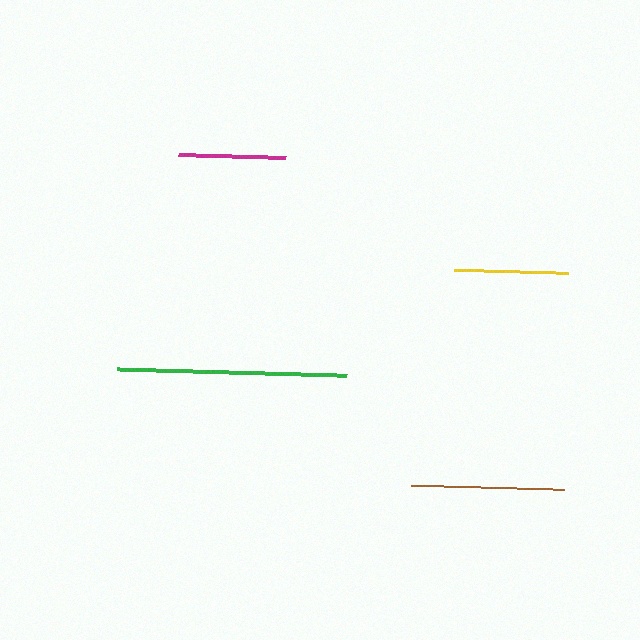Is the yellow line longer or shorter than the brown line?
The brown line is longer than the yellow line.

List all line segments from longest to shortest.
From longest to shortest: green, brown, yellow, magenta.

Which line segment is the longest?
The green line is the longest at approximately 229 pixels.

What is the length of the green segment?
The green segment is approximately 229 pixels long.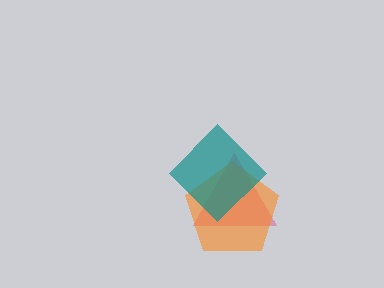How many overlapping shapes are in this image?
There are 3 overlapping shapes in the image.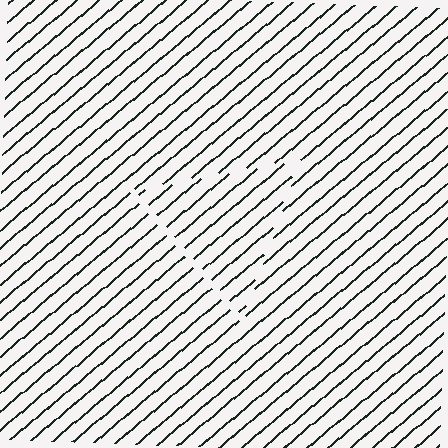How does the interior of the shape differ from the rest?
The interior of the shape contains the same grating, shifted by half a period — the contour is defined by the phase discontinuity where line-ends from the inner and outer gratings abut.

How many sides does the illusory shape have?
3 sides — the line-ends trace a triangle.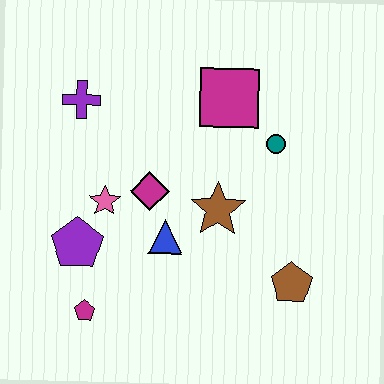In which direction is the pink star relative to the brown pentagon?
The pink star is to the left of the brown pentagon.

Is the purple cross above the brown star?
Yes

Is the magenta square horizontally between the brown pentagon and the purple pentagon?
Yes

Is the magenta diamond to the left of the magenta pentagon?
No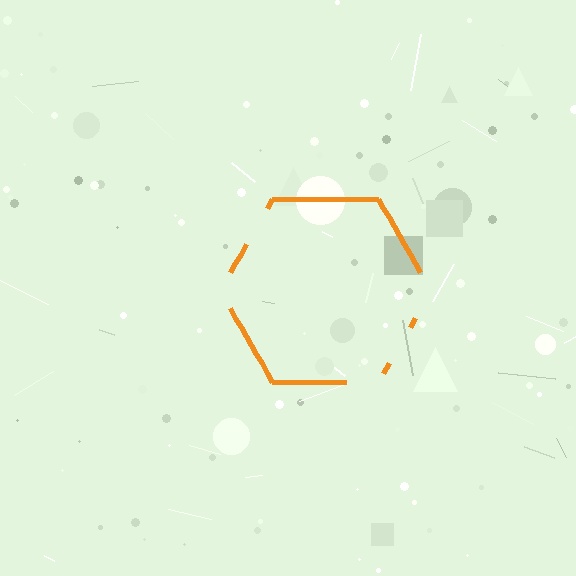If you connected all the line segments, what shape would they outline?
They would outline a hexagon.